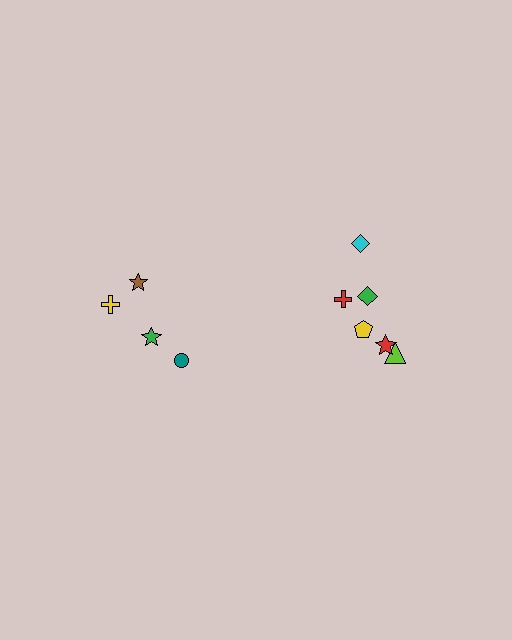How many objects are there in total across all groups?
There are 10 objects.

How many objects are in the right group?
There are 6 objects.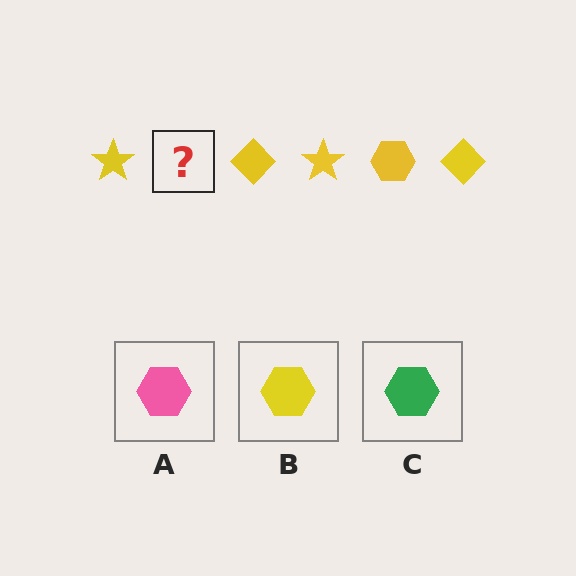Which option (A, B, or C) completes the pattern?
B.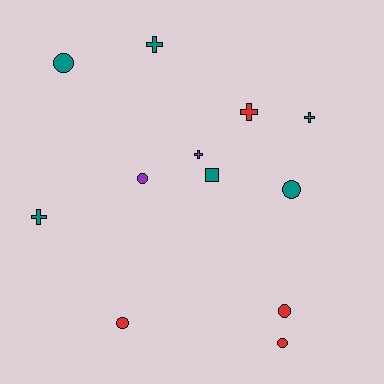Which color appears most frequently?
Teal, with 6 objects.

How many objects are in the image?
There are 12 objects.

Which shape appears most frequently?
Circle, with 6 objects.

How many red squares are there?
There are no red squares.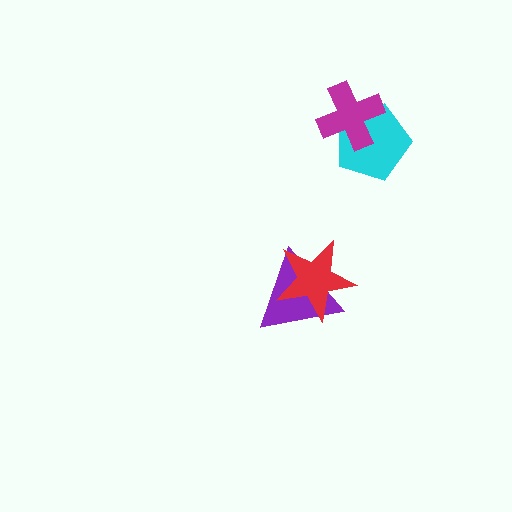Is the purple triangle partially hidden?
Yes, it is partially covered by another shape.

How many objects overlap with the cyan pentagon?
1 object overlaps with the cyan pentagon.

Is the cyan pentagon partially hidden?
Yes, it is partially covered by another shape.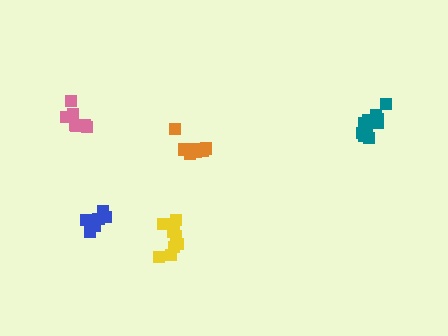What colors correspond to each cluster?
The clusters are colored: yellow, blue, pink, orange, teal.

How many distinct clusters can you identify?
There are 5 distinct clusters.